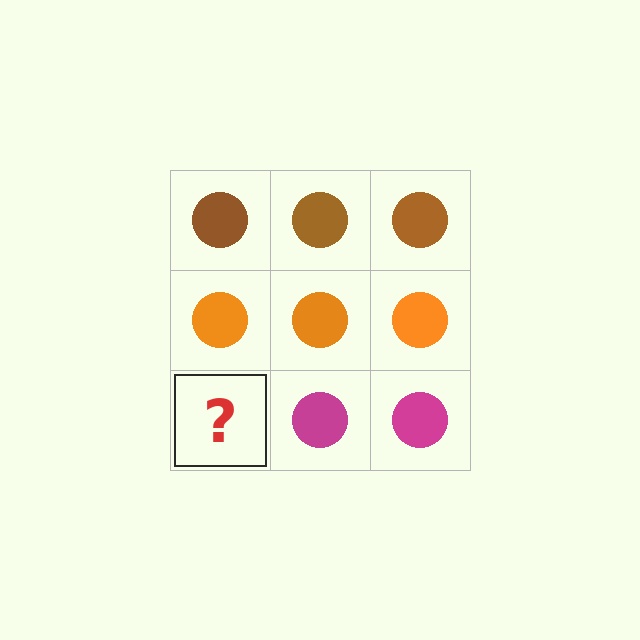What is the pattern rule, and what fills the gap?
The rule is that each row has a consistent color. The gap should be filled with a magenta circle.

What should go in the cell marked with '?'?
The missing cell should contain a magenta circle.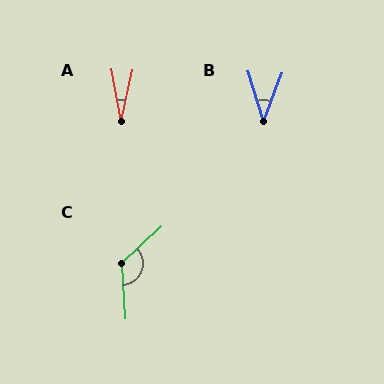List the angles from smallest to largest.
A (23°), B (38°), C (130°).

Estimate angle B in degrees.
Approximately 38 degrees.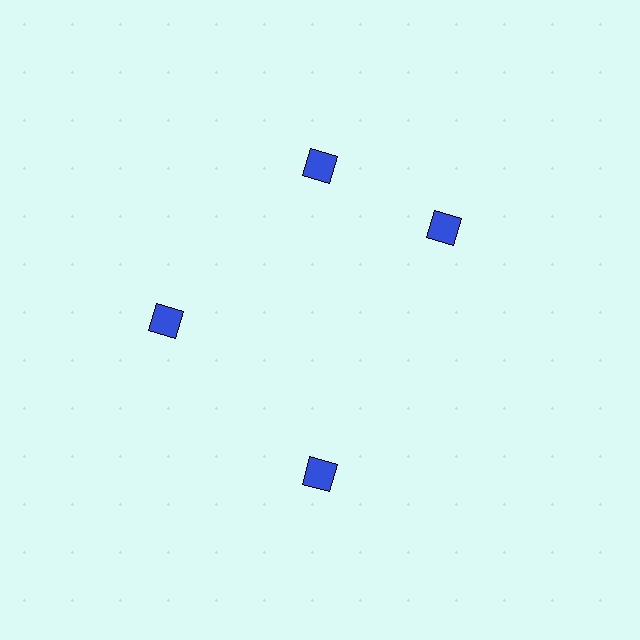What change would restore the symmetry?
The symmetry would be restored by rotating it back into even spacing with its neighbors so that all 4 diamonds sit at equal angles and equal distance from the center.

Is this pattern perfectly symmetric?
No. The 4 blue diamonds are arranged in a ring, but one element near the 3 o'clock position is rotated out of alignment along the ring, breaking the 4-fold rotational symmetry.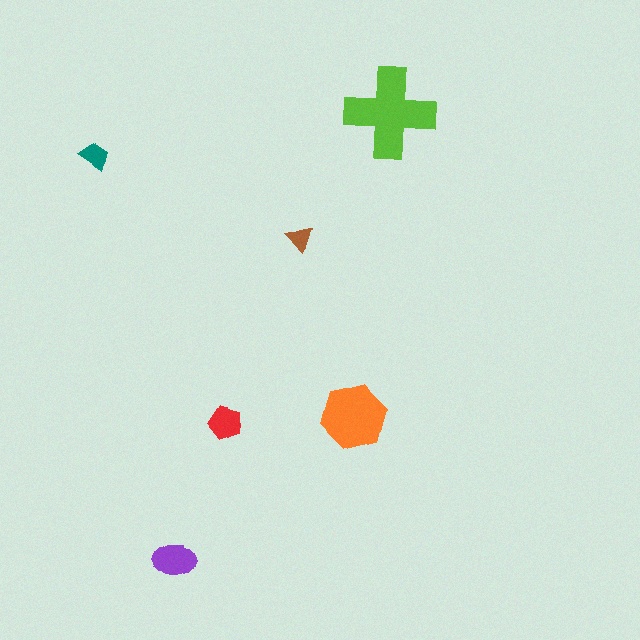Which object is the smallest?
The brown triangle.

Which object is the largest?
The lime cross.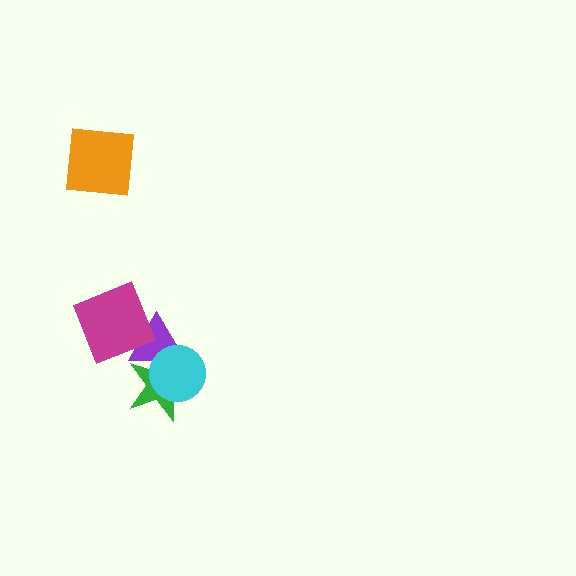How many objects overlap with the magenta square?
1 object overlaps with the magenta square.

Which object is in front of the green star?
The cyan circle is in front of the green star.